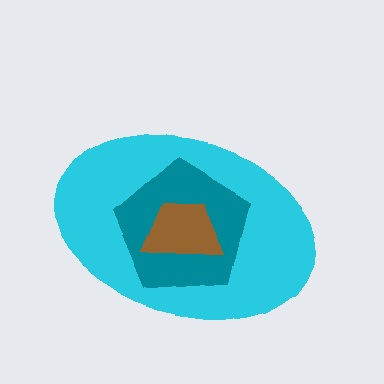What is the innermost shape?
The brown trapezoid.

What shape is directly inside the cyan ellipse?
The teal pentagon.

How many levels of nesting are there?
3.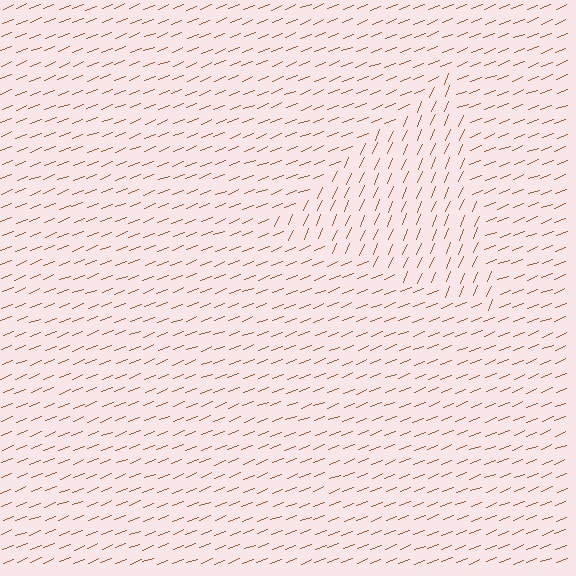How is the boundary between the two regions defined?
The boundary is defined purely by a change in line orientation (approximately 45 degrees difference). All lines are the same color and thickness.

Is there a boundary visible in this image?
Yes, there is a texture boundary formed by a change in line orientation.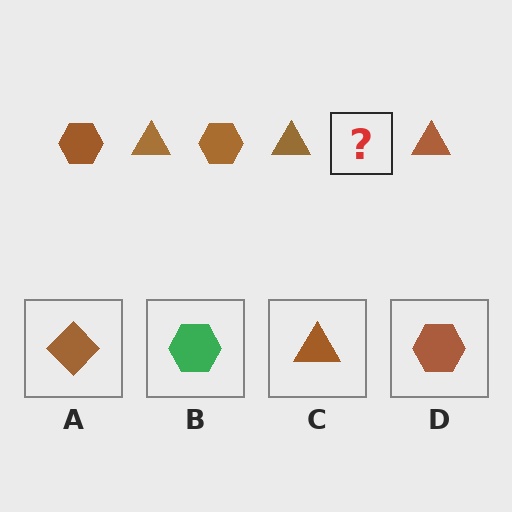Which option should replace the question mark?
Option D.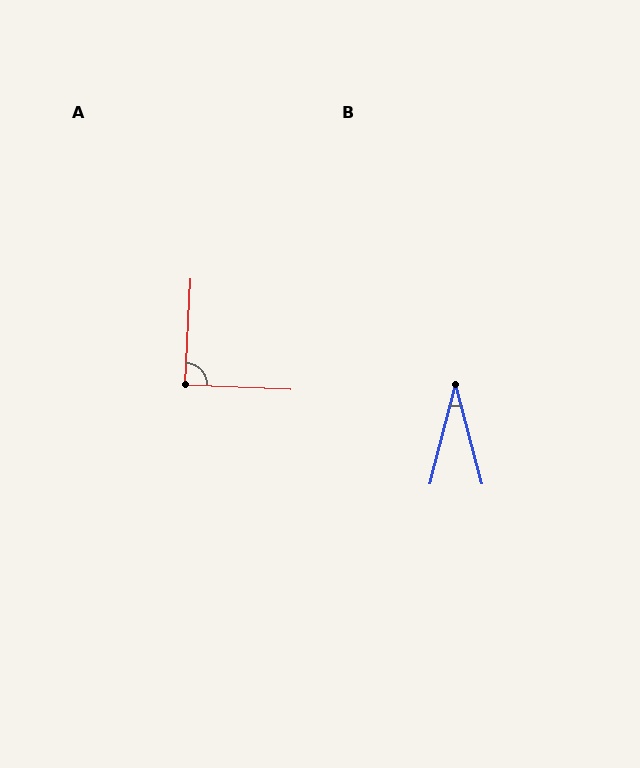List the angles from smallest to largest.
B (29°), A (90°).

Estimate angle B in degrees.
Approximately 29 degrees.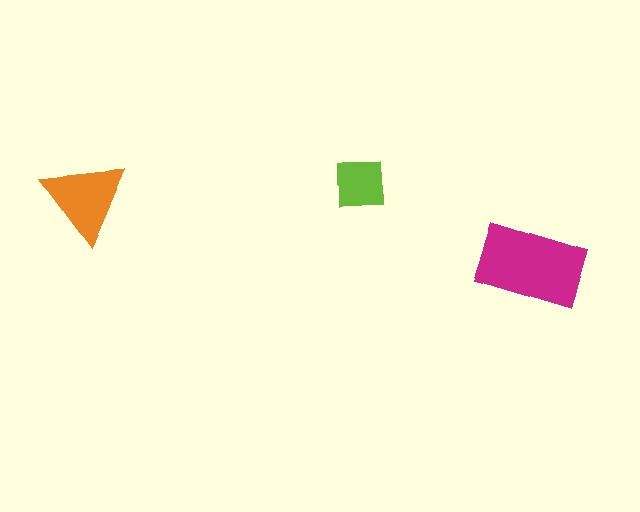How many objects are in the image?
There are 3 objects in the image.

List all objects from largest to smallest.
The magenta rectangle, the orange triangle, the lime square.